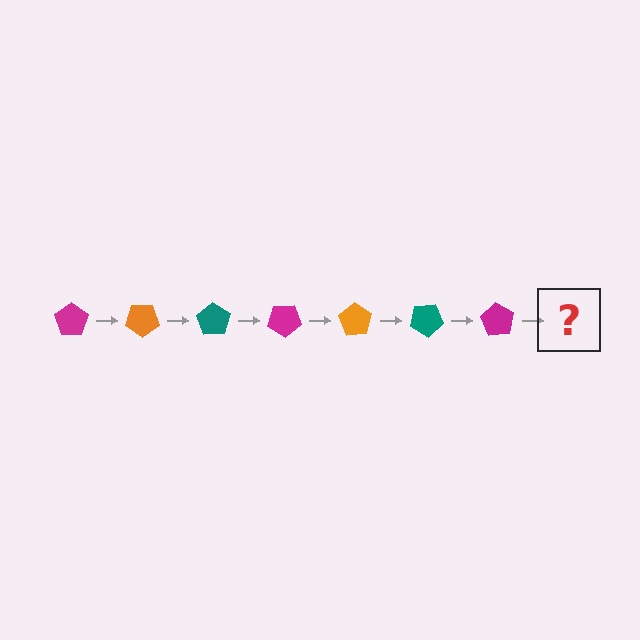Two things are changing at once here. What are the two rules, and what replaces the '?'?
The two rules are that it rotates 35 degrees each step and the color cycles through magenta, orange, and teal. The '?' should be an orange pentagon, rotated 245 degrees from the start.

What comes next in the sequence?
The next element should be an orange pentagon, rotated 245 degrees from the start.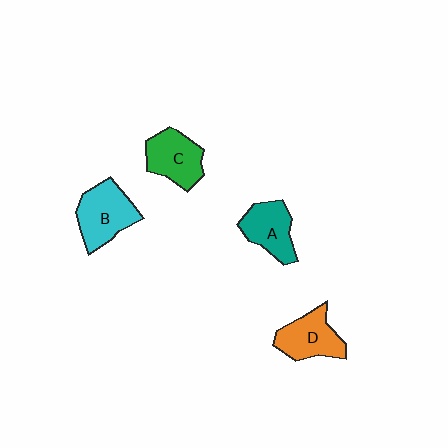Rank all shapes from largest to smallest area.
From largest to smallest: B (cyan), C (green), D (orange), A (teal).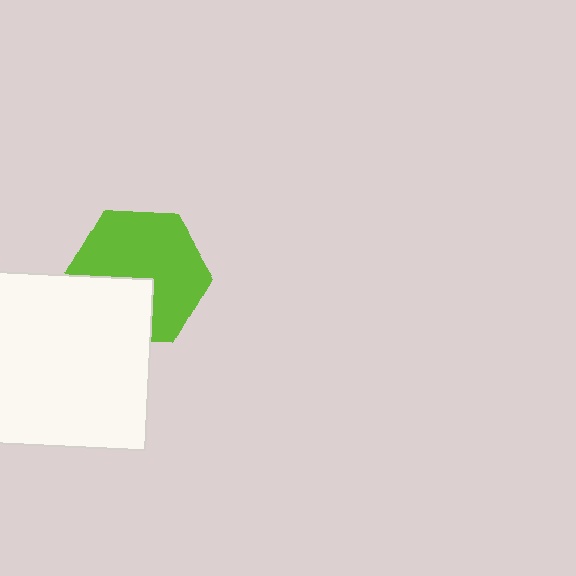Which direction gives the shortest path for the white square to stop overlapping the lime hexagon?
Moving down gives the shortest separation.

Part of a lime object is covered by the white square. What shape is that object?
It is a hexagon.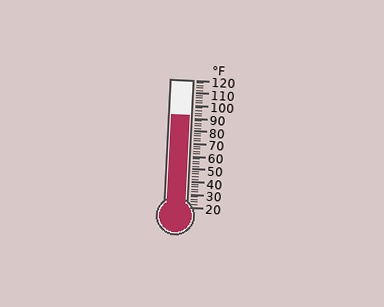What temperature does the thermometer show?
The thermometer shows approximately 92°F.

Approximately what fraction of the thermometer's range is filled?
The thermometer is filled to approximately 70% of its range.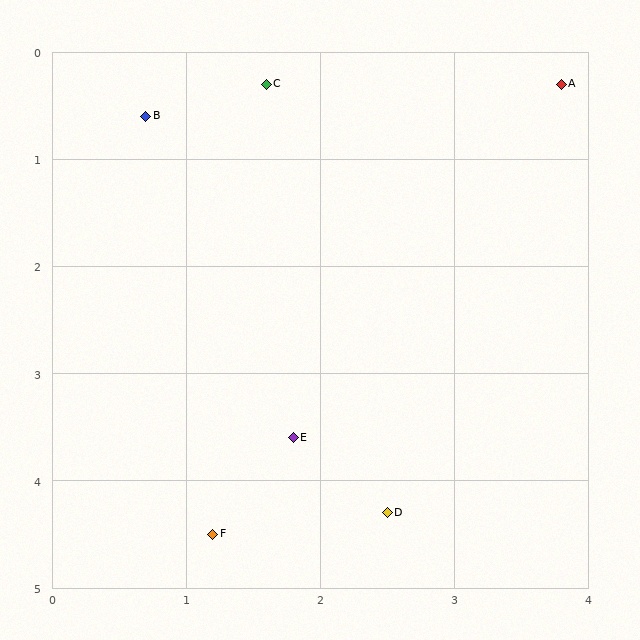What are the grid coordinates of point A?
Point A is at approximately (3.8, 0.3).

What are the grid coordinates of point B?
Point B is at approximately (0.7, 0.6).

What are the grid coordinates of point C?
Point C is at approximately (1.6, 0.3).